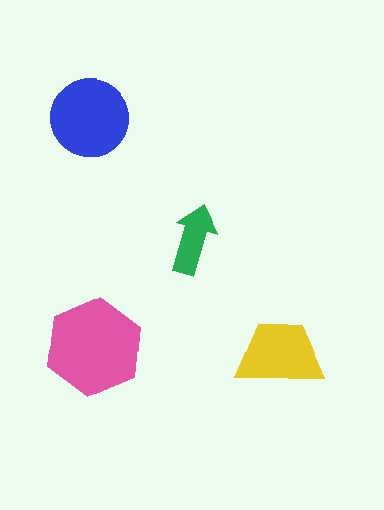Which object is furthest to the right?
The yellow trapezoid is rightmost.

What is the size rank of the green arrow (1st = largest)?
4th.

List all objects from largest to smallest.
The pink hexagon, the blue circle, the yellow trapezoid, the green arrow.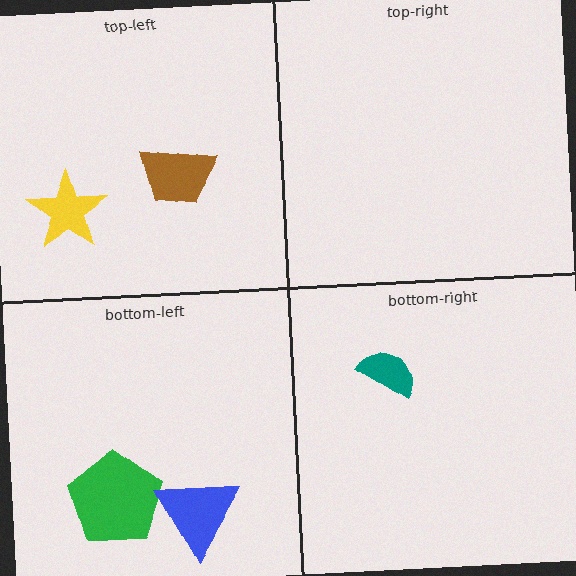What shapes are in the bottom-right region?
The teal semicircle.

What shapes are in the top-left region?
The brown trapezoid, the yellow star.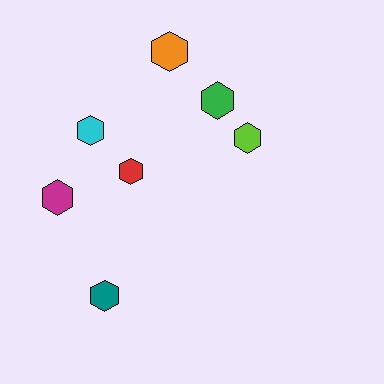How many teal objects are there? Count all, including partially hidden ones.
There is 1 teal object.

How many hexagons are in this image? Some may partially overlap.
There are 7 hexagons.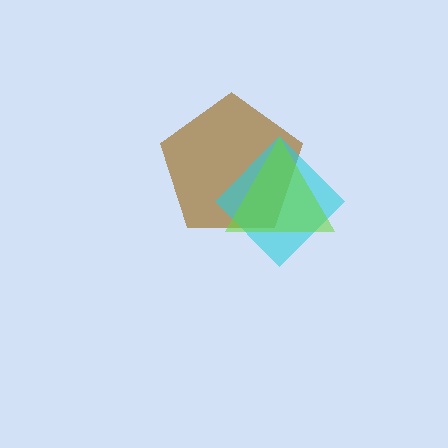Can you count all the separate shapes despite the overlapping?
Yes, there are 3 separate shapes.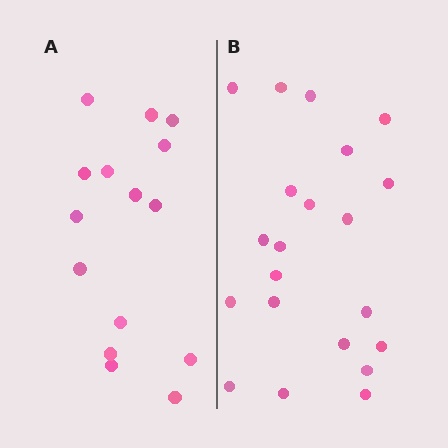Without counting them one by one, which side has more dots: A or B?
Region B (the right region) has more dots.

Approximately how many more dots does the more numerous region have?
Region B has about 6 more dots than region A.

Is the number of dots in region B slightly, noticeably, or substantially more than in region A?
Region B has noticeably more, but not dramatically so. The ratio is roughly 1.4 to 1.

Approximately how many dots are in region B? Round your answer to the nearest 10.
About 20 dots. (The exact count is 21, which rounds to 20.)